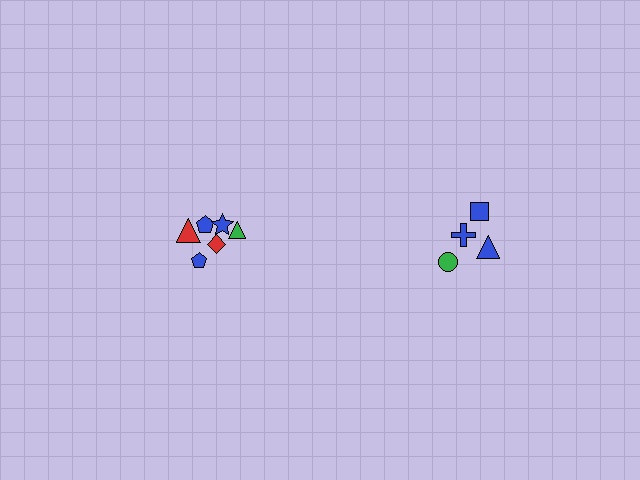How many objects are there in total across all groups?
There are 10 objects.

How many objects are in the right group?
There are 4 objects.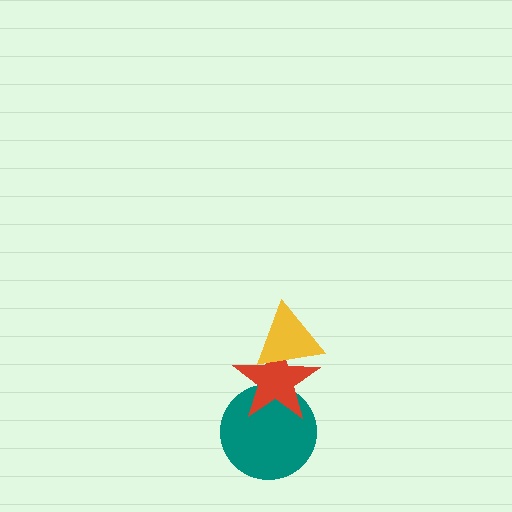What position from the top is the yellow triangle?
The yellow triangle is 1st from the top.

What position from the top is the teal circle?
The teal circle is 3rd from the top.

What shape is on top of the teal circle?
The red star is on top of the teal circle.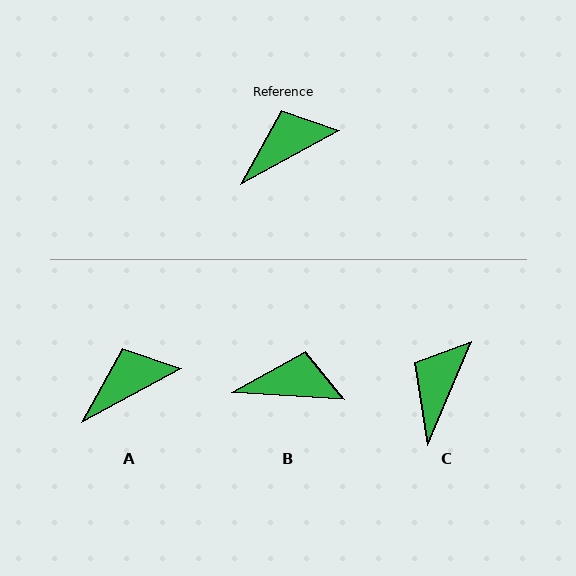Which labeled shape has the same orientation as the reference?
A.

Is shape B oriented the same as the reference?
No, it is off by about 32 degrees.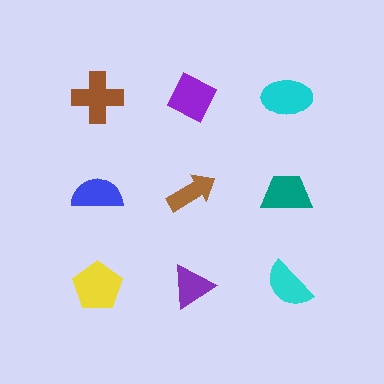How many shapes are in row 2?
3 shapes.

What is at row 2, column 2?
A brown arrow.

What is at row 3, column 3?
A cyan semicircle.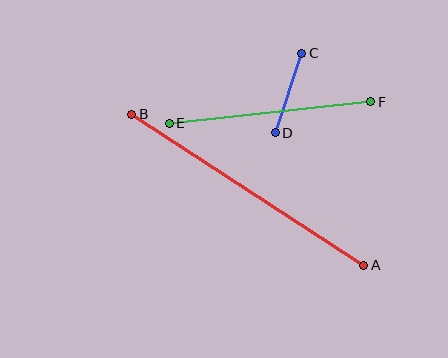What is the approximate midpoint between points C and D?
The midpoint is at approximately (289, 93) pixels.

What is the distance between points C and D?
The distance is approximately 84 pixels.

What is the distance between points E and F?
The distance is approximately 203 pixels.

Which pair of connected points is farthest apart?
Points A and B are farthest apart.